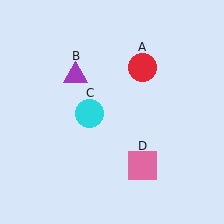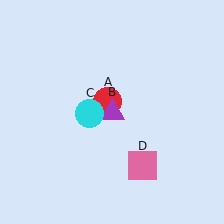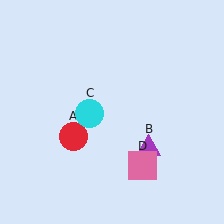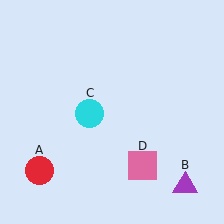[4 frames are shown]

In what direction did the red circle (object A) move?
The red circle (object A) moved down and to the left.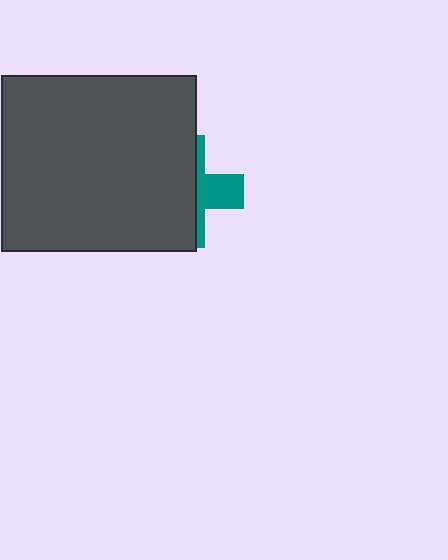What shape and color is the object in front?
The object in front is a dark gray rectangle.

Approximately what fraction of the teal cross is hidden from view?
Roughly 67% of the teal cross is hidden behind the dark gray rectangle.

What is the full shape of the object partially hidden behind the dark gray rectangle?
The partially hidden object is a teal cross.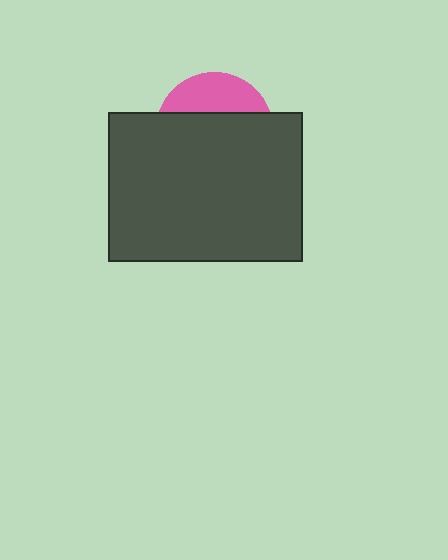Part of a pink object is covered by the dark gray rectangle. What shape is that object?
It is a circle.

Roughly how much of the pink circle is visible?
A small part of it is visible (roughly 30%).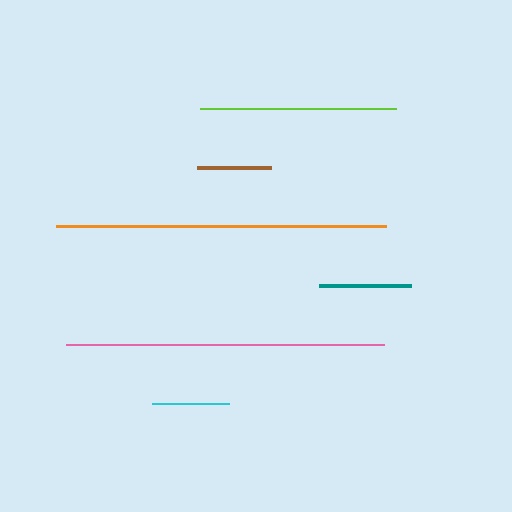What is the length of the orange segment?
The orange segment is approximately 330 pixels long.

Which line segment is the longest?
The orange line is the longest at approximately 330 pixels.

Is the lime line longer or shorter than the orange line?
The orange line is longer than the lime line.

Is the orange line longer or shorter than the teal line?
The orange line is longer than the teal line.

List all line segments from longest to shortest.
From longest to shortest: orange, pink, lime, teal, cyan, brown.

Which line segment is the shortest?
The brown line is the shortest at approximately 74 pixels.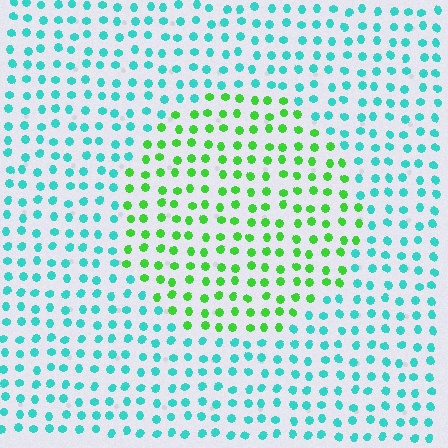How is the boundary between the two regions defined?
The boundary is defined purely by a slight shift in hue (about 58 degrees). Spacing, size, and orientation are identical on both sides.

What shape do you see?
I see a circle.